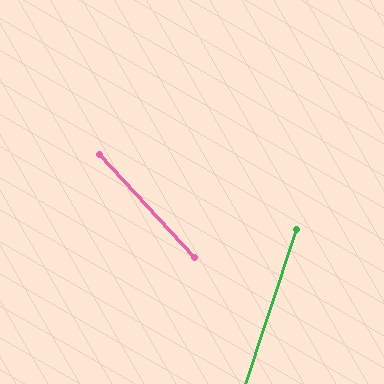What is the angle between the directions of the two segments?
Approximately 61 degrees.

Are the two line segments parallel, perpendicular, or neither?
Neither parallel nor perpendicular — they differ by about 61°.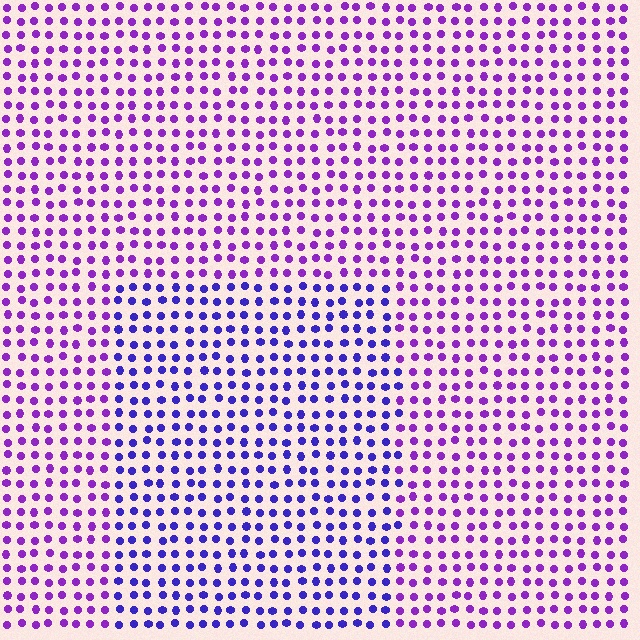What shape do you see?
I see a rectangle.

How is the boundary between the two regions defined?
The boundary is defined purely by a slight shift in hue (about 33 degrees). Spacing, size, and orientation are identical on both sides.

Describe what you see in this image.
The image is filled with small purple elements in a uniform arrangement. A rectangle-shaped region is visible where the elements are tinted to a slightly different hue, forming a subtle color boundary.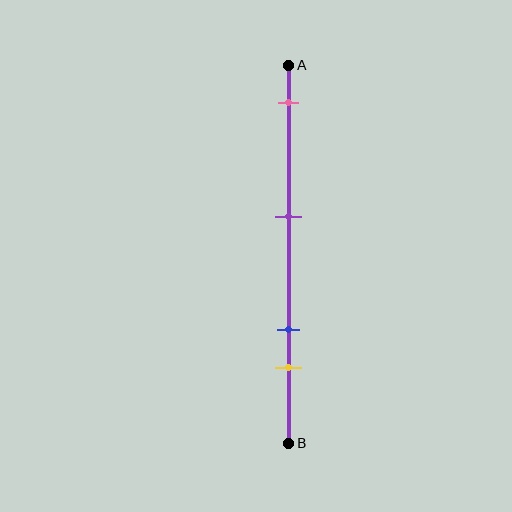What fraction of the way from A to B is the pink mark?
The pink mark is approximately 10% (0.1) of the way from A to B.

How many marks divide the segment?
There are 4 marks dividing the segment.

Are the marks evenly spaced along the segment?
No, the marks are not evenly spaced.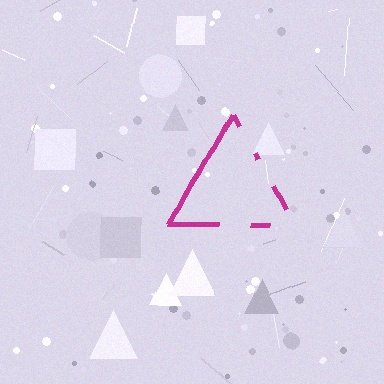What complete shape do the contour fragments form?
The contour fragments form a triangle.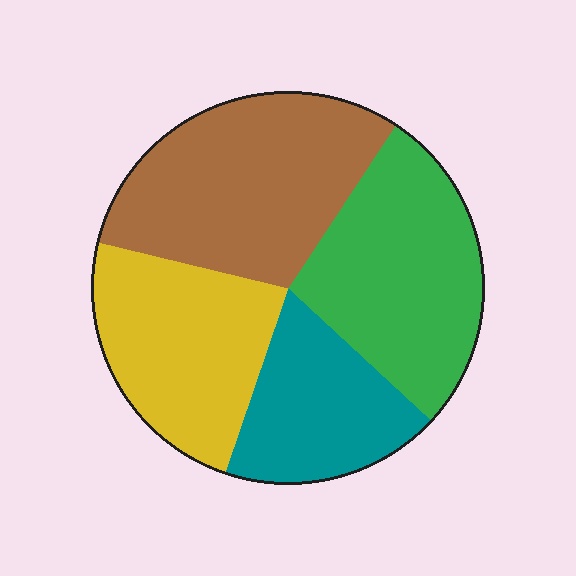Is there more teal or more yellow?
Yellow.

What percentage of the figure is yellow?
Yellow takes up between a sixth and a third of the figure.